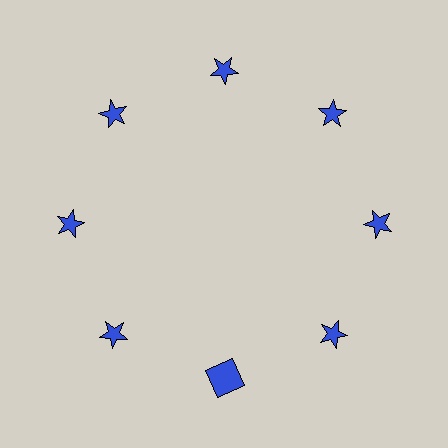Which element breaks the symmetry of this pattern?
The blue square at roughly the 6 o'clock position breaks the symmetry. All other shapes are blue stars.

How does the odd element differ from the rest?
It has a different shape: square instead of star.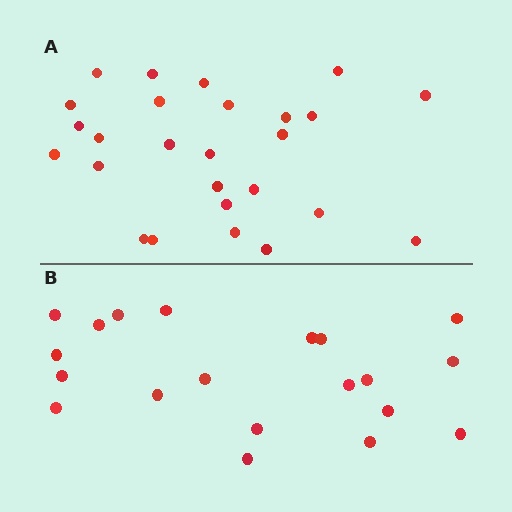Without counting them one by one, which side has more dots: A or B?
Region A (the top region) has more dots.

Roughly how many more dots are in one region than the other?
Region A has about 6 more dots than region B.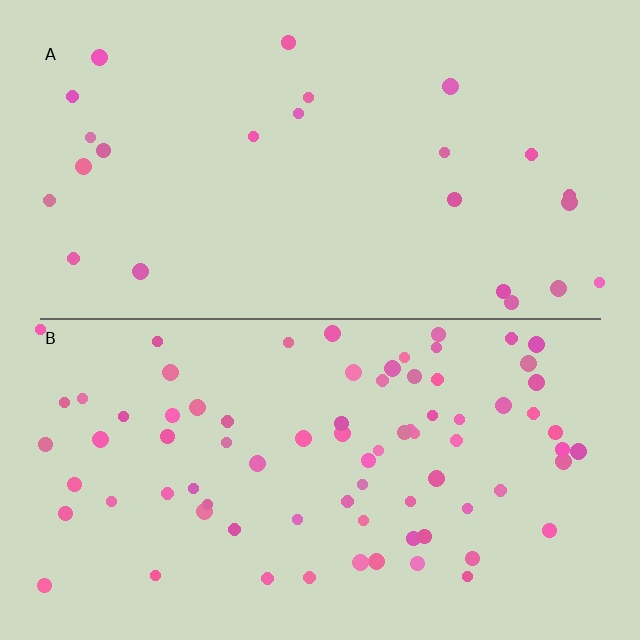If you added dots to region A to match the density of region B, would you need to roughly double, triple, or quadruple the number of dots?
Approximately triple.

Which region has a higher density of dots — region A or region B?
B (the bottom).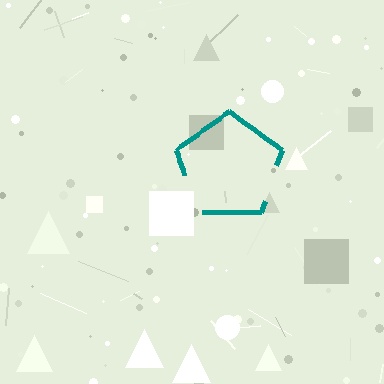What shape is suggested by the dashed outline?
The dashed outline suggests a pentagon.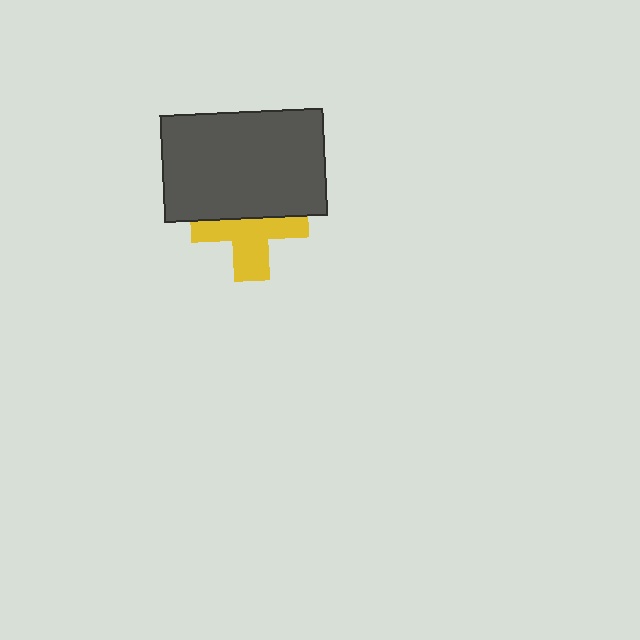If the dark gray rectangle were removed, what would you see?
You would see the complete yellow cross.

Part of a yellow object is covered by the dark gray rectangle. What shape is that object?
It is a cross.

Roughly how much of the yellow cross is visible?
About half of it is visible (roughly 56%).